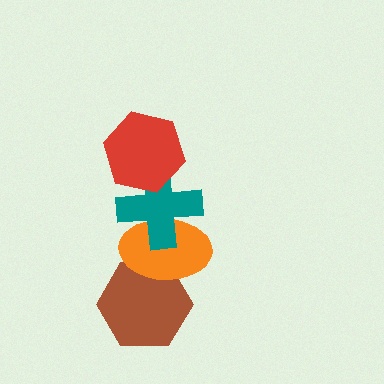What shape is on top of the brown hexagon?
The orange ellipse is on top of the brown hexagon.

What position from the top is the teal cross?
The teal cross is 2nd from the top.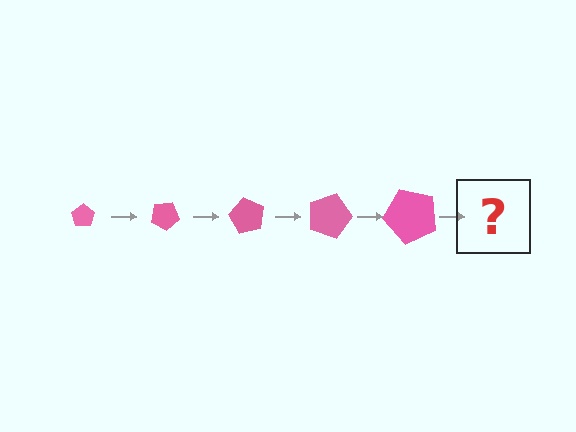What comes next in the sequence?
The next element should be a pentagon, larger than the previous one and rotated 150 degrees from the start.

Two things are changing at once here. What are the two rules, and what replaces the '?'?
The two rules are that the pentagon grows larger each step and it rotates 30 degrees each step. The '?' should be a pentagon, larger than the previous one and rotated 150 degrees from the start.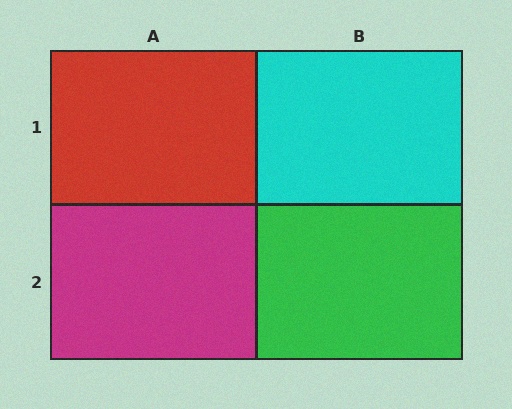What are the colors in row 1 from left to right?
Red, cyan.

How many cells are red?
1 cell is red.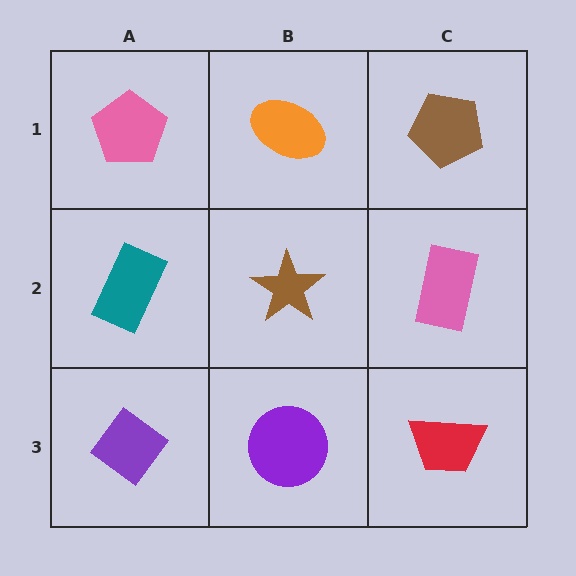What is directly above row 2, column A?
A pink pentagon.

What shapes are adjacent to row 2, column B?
An orange ellipse (row 1, column B), a purple circle (row 3, column B), a teal rectangle (row 2, column A), a pink rectangle (row 2, column C).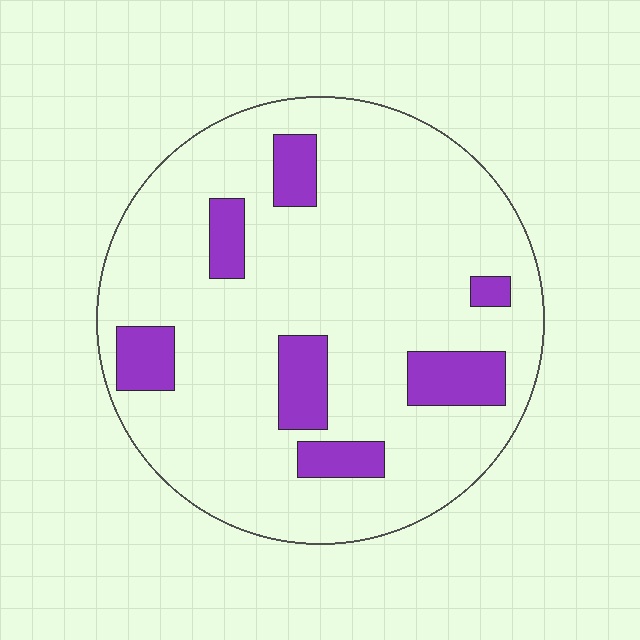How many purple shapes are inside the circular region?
7.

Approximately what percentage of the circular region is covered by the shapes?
Approximately 15%.